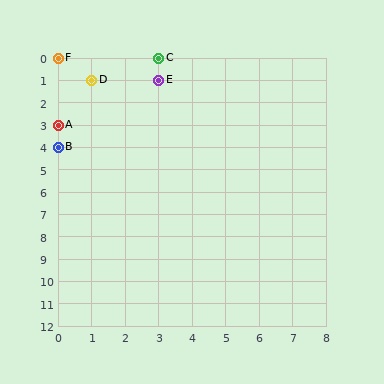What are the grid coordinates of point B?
Point B is at grid coordinates (0, 4).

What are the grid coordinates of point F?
Point F is at grid coordinates (0, 0).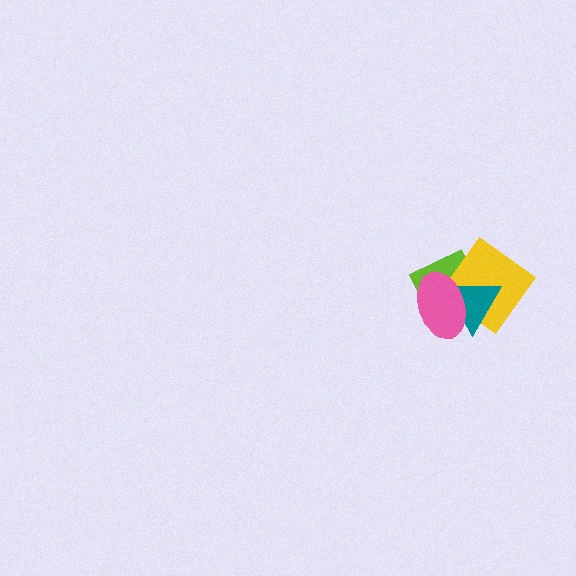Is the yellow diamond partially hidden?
Yes, it is partially covered by another shape.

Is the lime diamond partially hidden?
Yes, it is partially covered by another shape.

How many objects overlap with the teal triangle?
3 objects overlap with the teal triangle.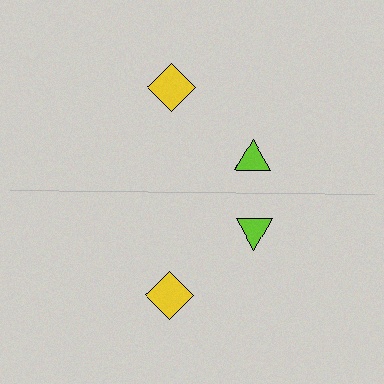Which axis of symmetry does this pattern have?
The pattern has a horizontal axis of symmetry running through the center of the image.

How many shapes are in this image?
There are 4 shapes in this image.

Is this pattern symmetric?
Yes, this pattern has bilateral (reflection) symmetry.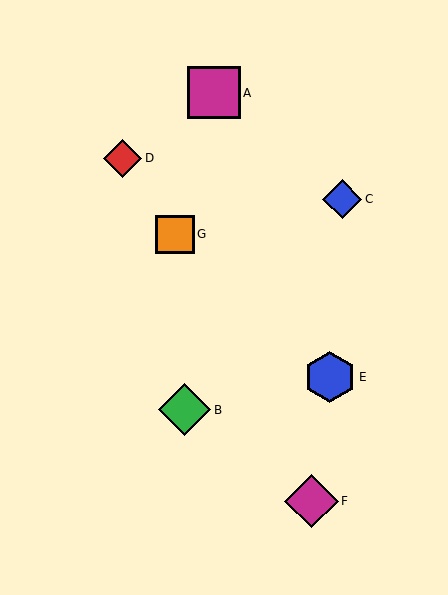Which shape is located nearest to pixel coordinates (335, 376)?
The blue hexagon (labeled E) at (330, 377) is nearest to that location.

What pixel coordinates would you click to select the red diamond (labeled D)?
Click at (123, 158) to select the red diamond D.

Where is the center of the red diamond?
The center of the red diamond is at (123, 158).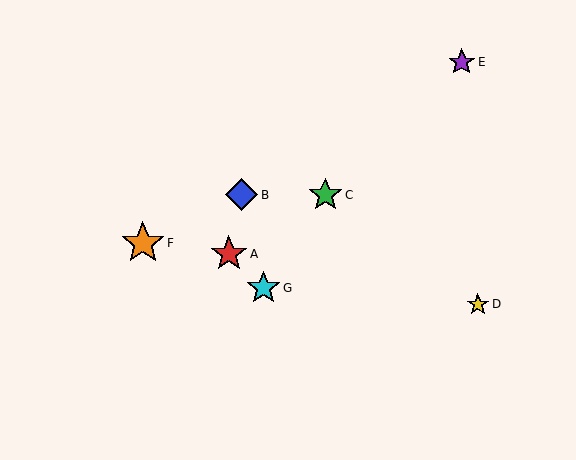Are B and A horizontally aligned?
No, B is at y≈195 and A is at y≈254.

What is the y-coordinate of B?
Object B is at y≈195.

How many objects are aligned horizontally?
2 objects (B, C) are aligned horizontally.